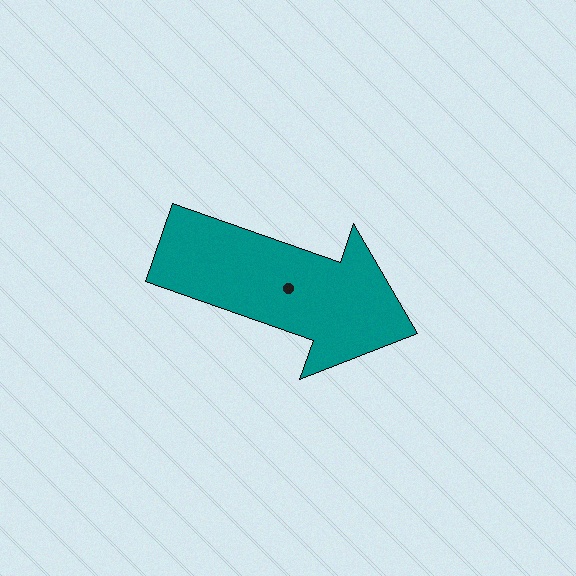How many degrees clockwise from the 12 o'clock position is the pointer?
Approximately 109 degrees.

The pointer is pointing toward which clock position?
Roughly 4 o'clock.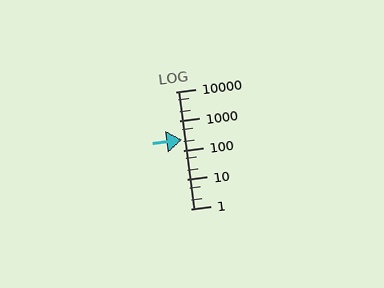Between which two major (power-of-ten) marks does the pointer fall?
The pointer is between 100 and 1000.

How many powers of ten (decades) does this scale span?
The scale spans 4 decades, from 1 to 10000.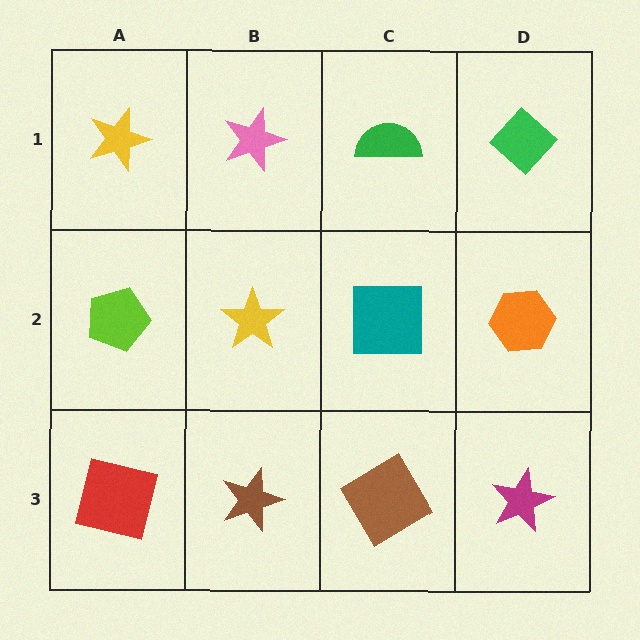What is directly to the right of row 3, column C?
A magenta star.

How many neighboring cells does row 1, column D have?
2.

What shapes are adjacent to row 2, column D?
A green diamond (row 1, column D), a magenta star (row 3, column D), a teal square (row 2, column C).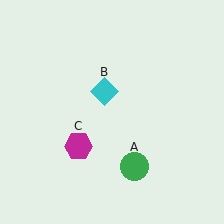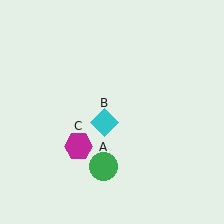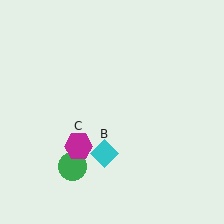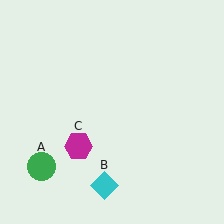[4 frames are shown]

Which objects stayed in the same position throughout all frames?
Magenta hexagon (object C) remained stationary.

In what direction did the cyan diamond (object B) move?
The cyan diamond (object B) moved down.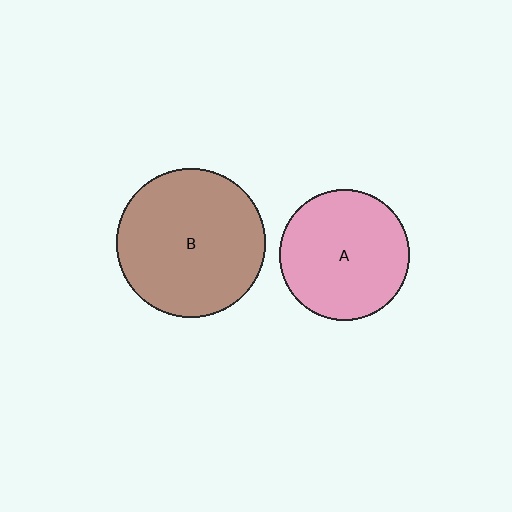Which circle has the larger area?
Circle B (brown).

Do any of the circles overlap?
No, none of the circles overlap.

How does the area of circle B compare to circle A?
Approximately 1.3 times.